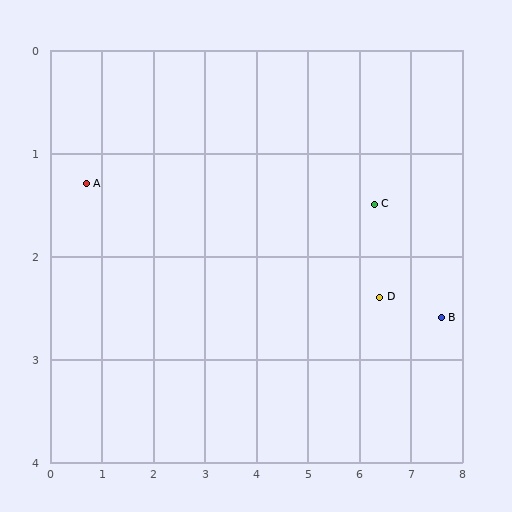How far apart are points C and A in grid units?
Points C and A are about 5.6 grid units apart.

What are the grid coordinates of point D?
Point D is at approximately (6.4, 2.4).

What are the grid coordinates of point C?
Point C is at approximately (6.3, 1.5).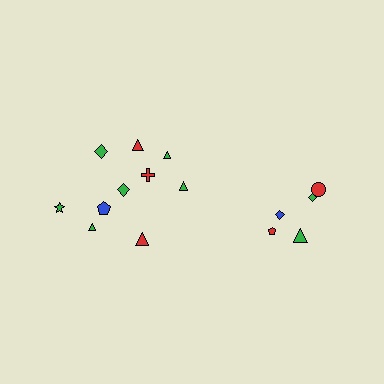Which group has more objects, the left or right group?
The left group.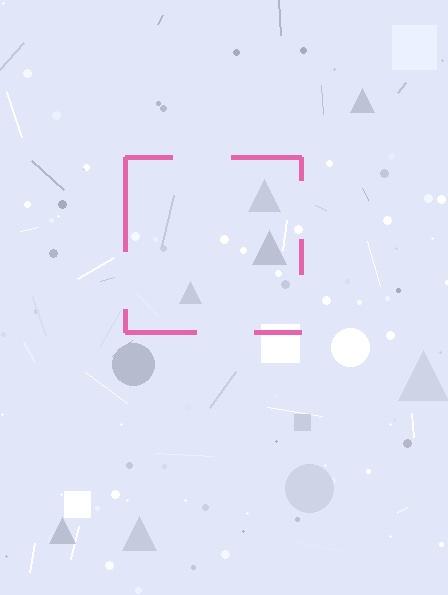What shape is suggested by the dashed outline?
The dashed outline suggests a square.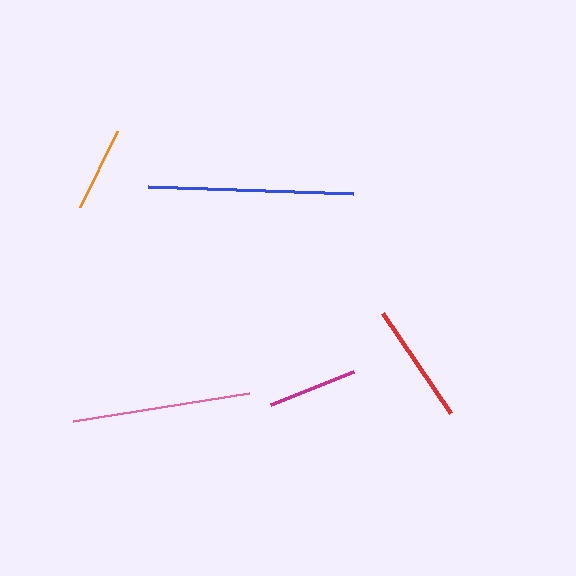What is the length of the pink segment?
The pink segment is approximately 178 pixels long.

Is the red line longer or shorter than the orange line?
The red line is longer than the orange line.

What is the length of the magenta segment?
The magenta segment is approximately 89 pixels long.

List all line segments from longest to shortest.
From longest to shortest: blue, pink, red, magenta, orange.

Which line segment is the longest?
The blue line is the longest at approximately 205 pixels.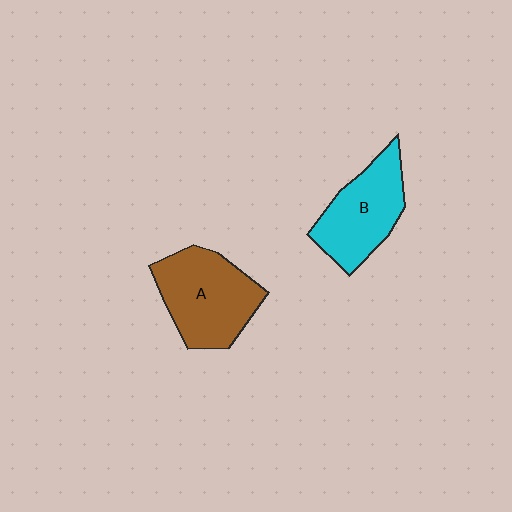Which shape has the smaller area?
Shape B (cyan).